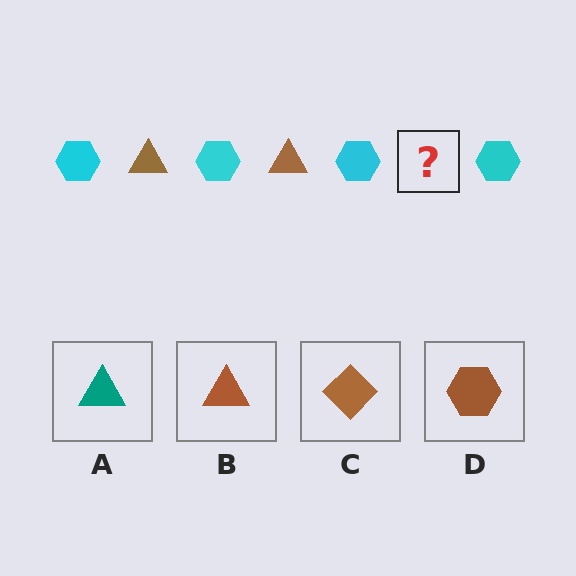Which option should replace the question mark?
Option B.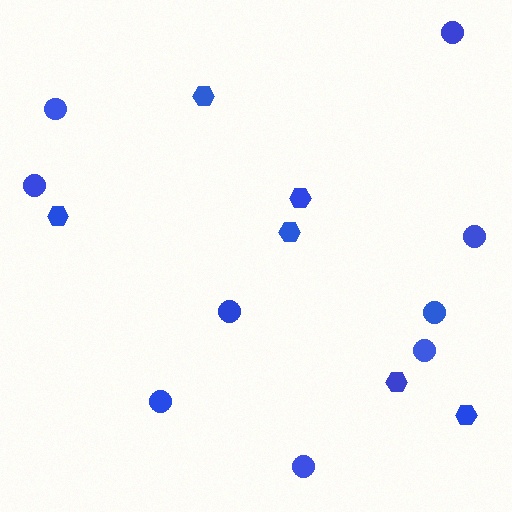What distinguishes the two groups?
There are 2 groups: one group of hexagons (6) and one group of circles (9).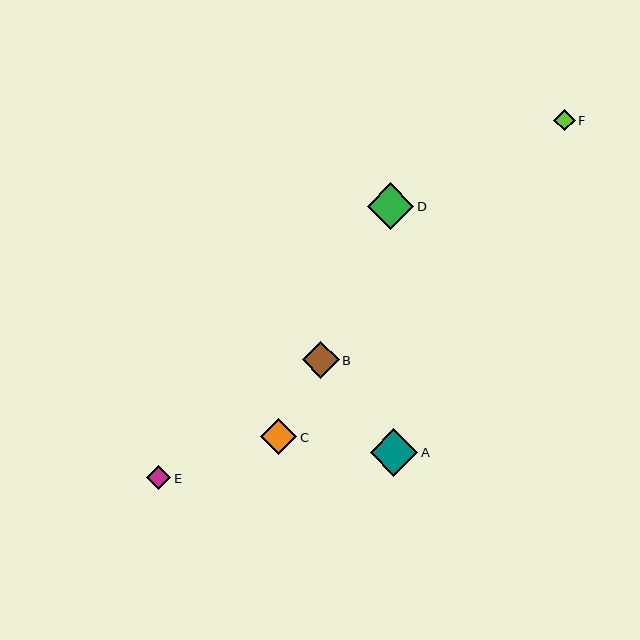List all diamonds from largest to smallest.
From largest to smallest: A, D, B, C, E, F.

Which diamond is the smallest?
Diamond F is the smallest with a size of approximately 21 pixels.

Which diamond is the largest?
Diamond A is the largest with a size of approximately 48 pixels.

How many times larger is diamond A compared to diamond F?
Diamond A is approximately 2.2 times the size of diamond F.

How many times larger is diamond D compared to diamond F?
Diamond D is approximately 2.2 times the size of diamond F.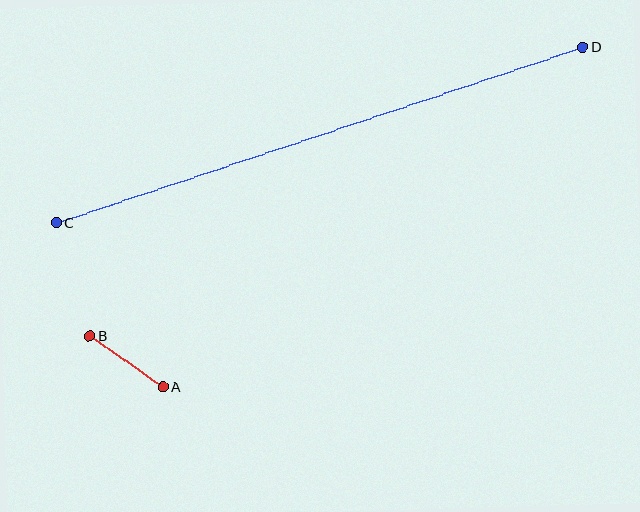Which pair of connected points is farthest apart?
Points C and D are farthest apart.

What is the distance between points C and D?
The distance is approximately 555 pixels.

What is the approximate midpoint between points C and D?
The midpoint is at approximately (320, 135) pixels.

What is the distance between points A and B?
The distance is approximately 89 pixels.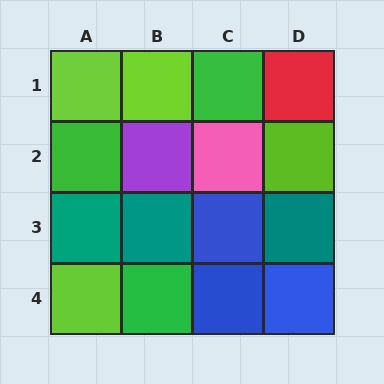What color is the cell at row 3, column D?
Teal.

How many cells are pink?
1 cell is pink.